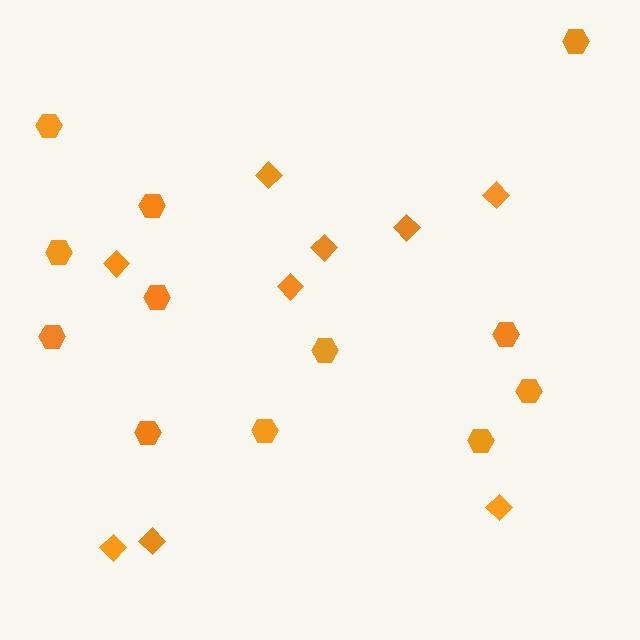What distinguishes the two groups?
There are 2 groups: one group of diamonds (9) and one group of hexagons (12).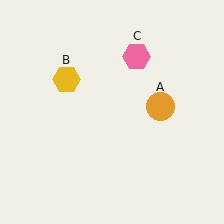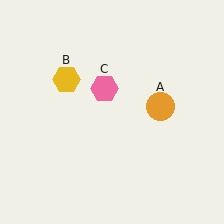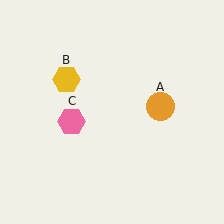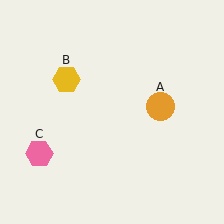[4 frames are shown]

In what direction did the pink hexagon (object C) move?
The pink hexagon (object C) moved down and to the left.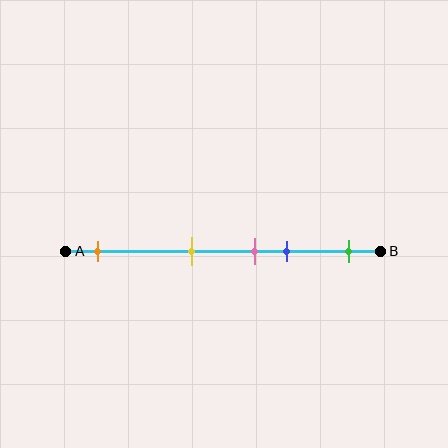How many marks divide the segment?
There are 5 marks dividing the segment.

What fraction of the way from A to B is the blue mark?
The blue mark is approximately 70% (0.7) of the way from A to B.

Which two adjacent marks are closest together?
The pink and blue marks are the closest adjacent pair.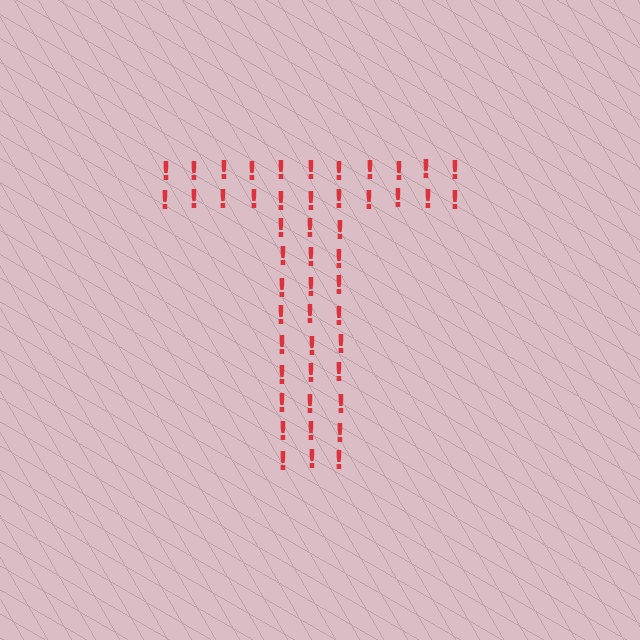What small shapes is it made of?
It is made of small exclamation marks.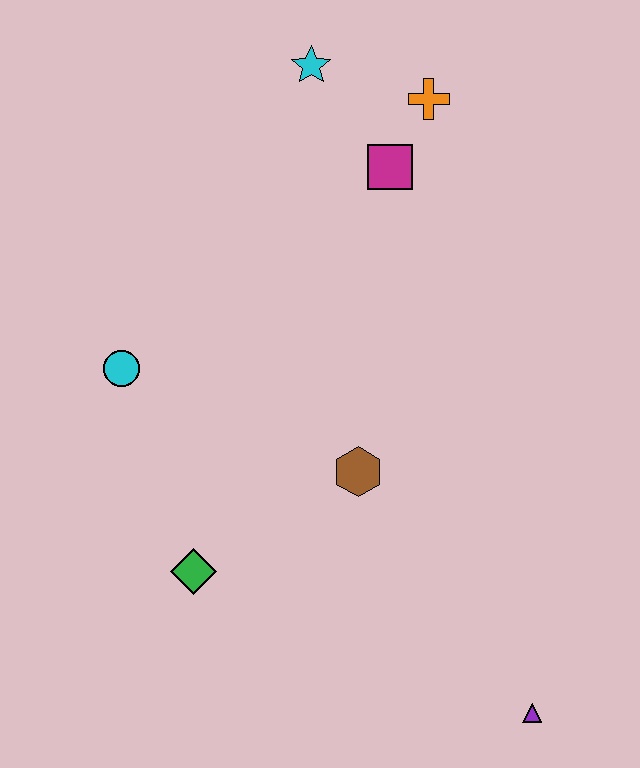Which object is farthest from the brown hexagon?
The cyan star is farthest from the brown hexagon.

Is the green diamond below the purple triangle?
No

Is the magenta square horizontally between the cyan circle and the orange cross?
Yes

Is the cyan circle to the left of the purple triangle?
Yes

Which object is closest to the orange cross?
The magenta square is closest to the orange cross.